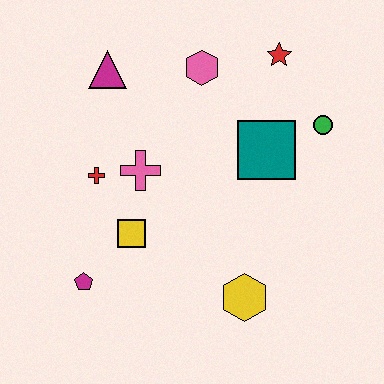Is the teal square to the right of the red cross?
Yes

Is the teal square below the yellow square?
No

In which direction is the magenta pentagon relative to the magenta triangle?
The magenta pentagon is below the magenta triangle.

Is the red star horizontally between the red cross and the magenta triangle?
No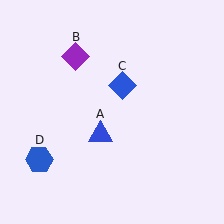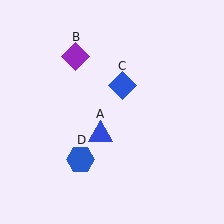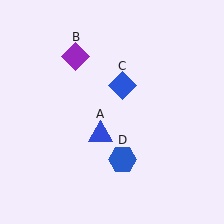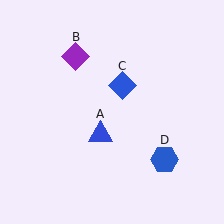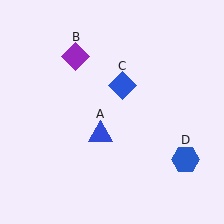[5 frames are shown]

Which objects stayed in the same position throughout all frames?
Blue triangle (object A) and purple diamond (object B) and blue diamond (object C) remained stationary.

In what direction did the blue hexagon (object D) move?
The blue hexagon (object D) moved right.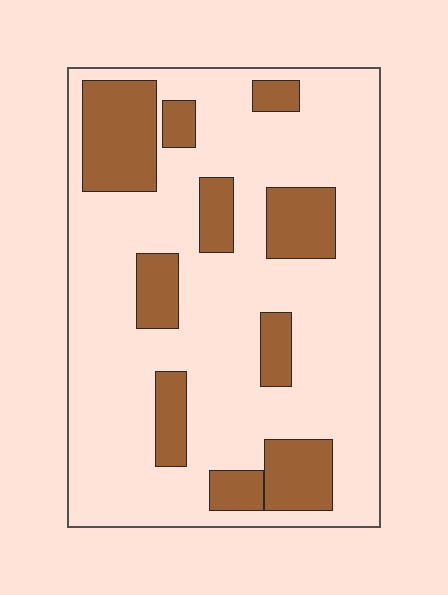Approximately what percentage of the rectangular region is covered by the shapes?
Approximately 25%.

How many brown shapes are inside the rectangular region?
10.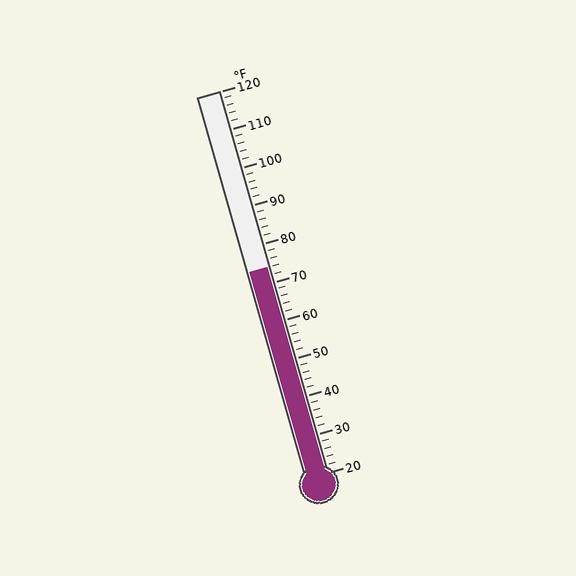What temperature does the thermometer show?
The thermometer shows approximately 74°F.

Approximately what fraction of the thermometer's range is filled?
The thermometer is filled to approximately 55% of its range.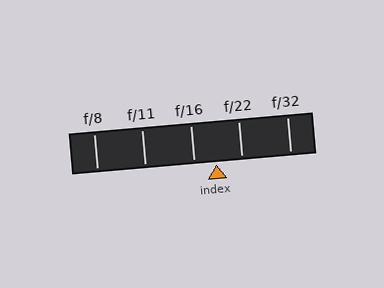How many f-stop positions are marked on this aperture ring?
There are 5 f-stop positions marked.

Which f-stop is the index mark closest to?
The index mark is closest to f/16.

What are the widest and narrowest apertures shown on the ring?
The widest aperture shown is f/8 and the narrowest is f/32.